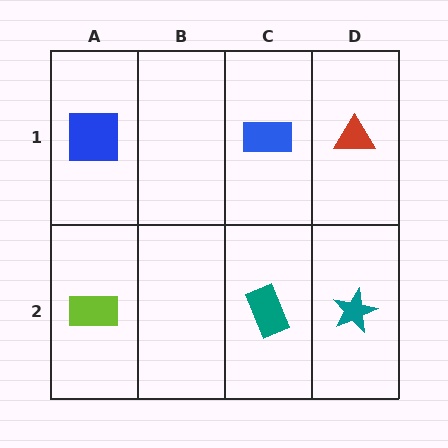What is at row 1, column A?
A blue square.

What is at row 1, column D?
A red triangle.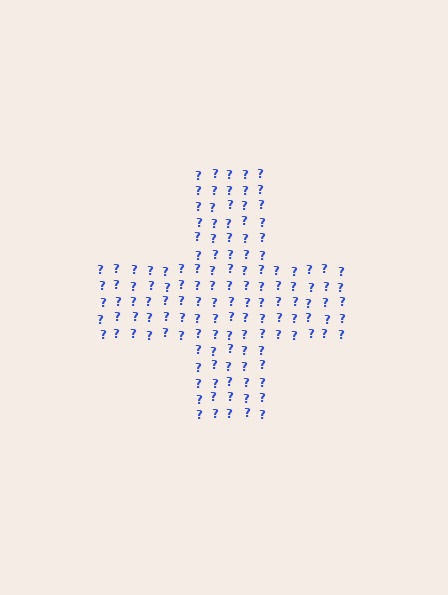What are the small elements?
The small elements are question marks.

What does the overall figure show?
The overall figure shows a cross.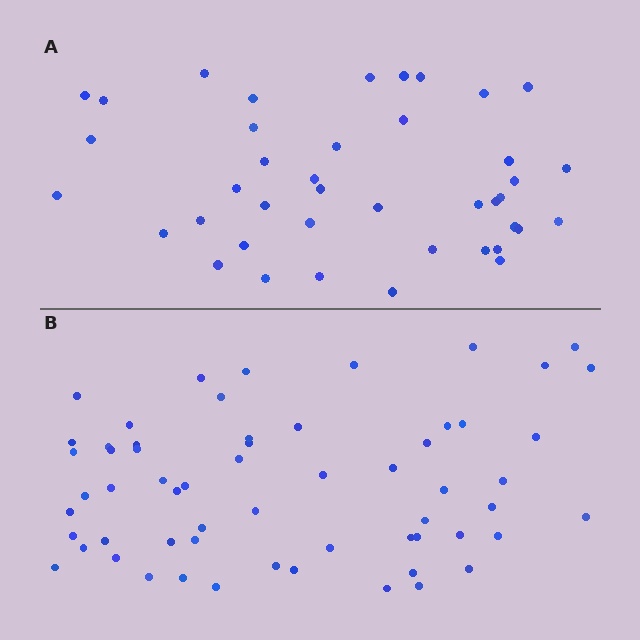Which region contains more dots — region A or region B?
Region B (the bottom region) has more dots.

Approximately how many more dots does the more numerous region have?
Region B has approximately 20 more dots than region A.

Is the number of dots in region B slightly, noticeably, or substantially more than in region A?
Region B has substantially more. The ratio is roughly 1.5 to 1.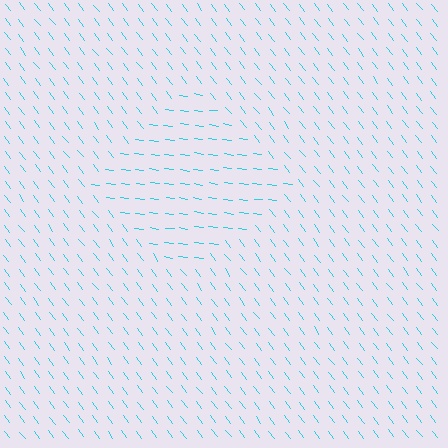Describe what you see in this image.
The image is filled with small cyan line segments. A diamond region in the image has lines oriented differently from the surrounding lines, creating a visible texture boundary.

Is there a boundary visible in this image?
Yes, there is a texture boundary formed by a change in line orientation.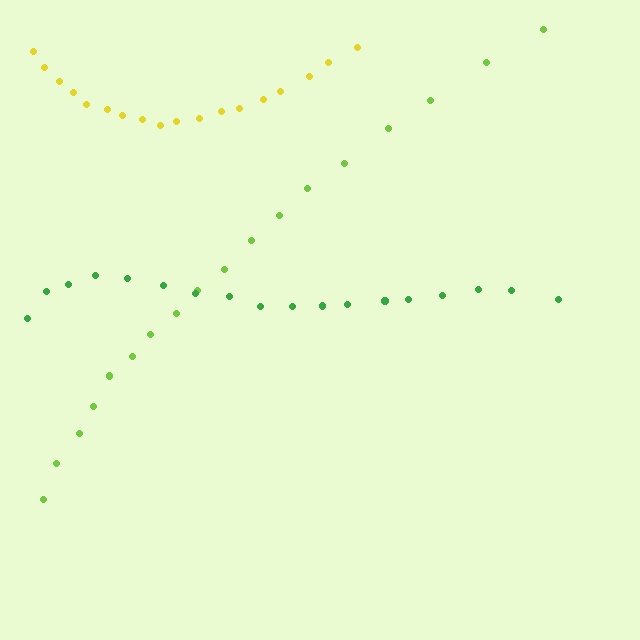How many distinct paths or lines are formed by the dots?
There are 3 distinct paths.